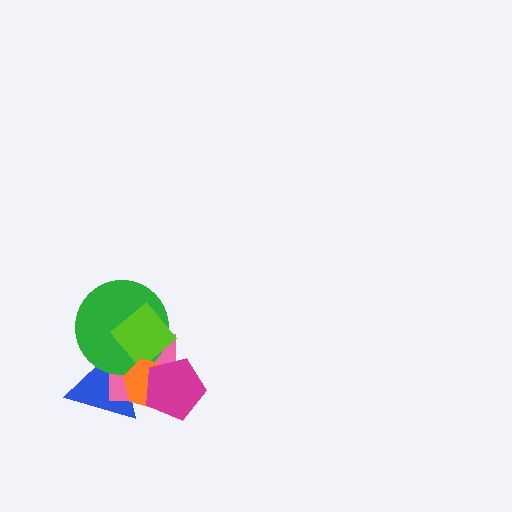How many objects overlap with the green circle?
4 objects overlap with the green circle.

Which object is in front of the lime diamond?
The orange hexagon is in front of the lime diamond.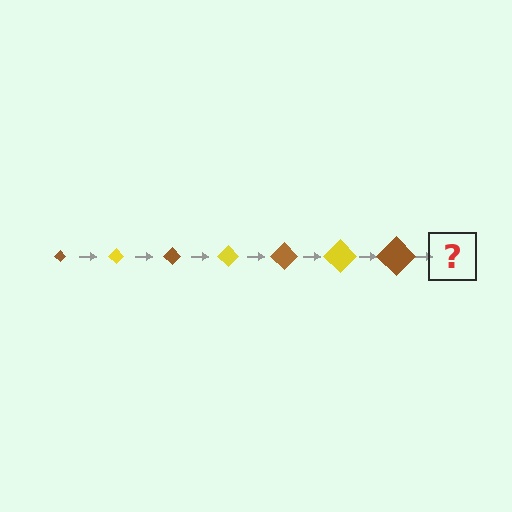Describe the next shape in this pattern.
It should be a yellow diamond, larger than the previous one.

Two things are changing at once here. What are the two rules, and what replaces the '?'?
The two rules are that the diamond grows larger each step and the color cycles through brown and yellow. The '?' should be a yellow diamond, larger than the previous one.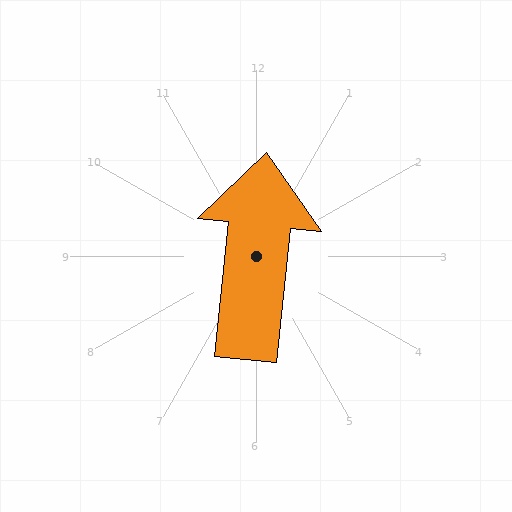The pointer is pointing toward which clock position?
Roughly 12 o'clock.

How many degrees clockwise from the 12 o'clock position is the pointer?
Approximately 6 degrees.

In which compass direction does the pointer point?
North.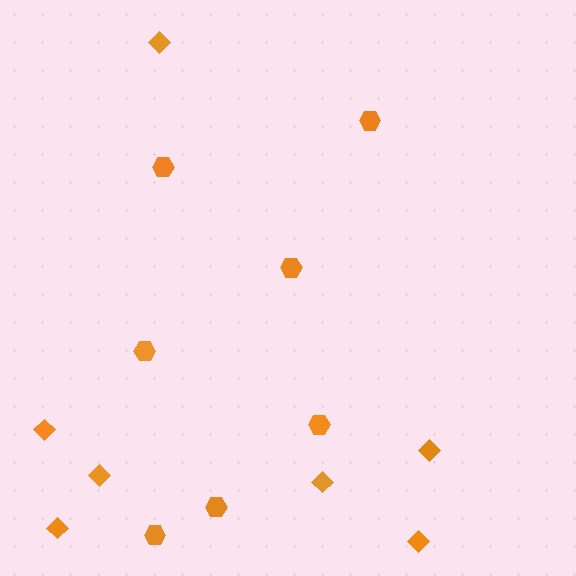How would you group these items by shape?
There are 2 groups: one group of diamonds (7) and one group of hexagons (7).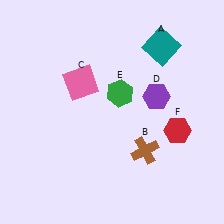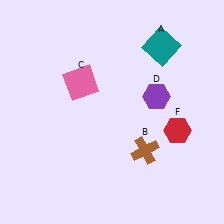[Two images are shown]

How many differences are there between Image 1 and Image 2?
There is 1 difference between the two images.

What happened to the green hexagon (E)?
The green hexagon (E) was removed in Image 2. It was in the top-right area of Image 1.